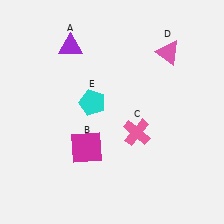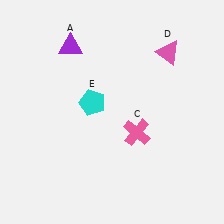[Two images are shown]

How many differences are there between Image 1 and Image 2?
There is 1 difference between the two images.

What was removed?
The magenta square (B) was removed in Image 2.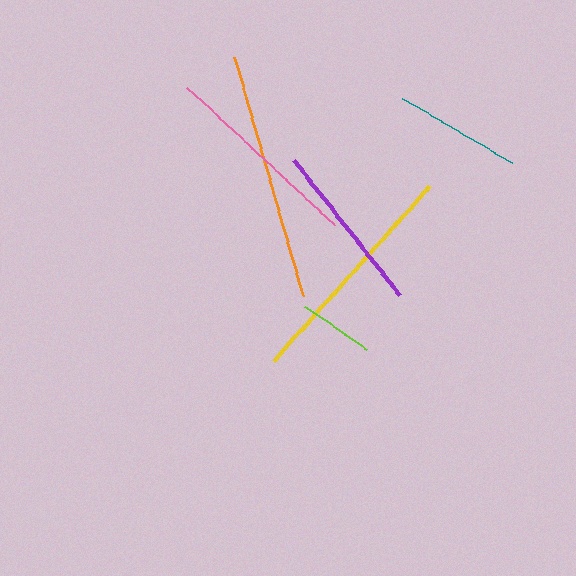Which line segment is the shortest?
The lime line is the shortest at approximately 74 pixels.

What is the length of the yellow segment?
The yellow segment is approximately 235 pixels long.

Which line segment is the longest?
The orange line is the longest at approximately 248 pixels.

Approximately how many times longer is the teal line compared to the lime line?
The teal line is approximately 1.7 times the length of the lime line.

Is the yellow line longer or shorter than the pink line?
The yellow line is longer than the pink line.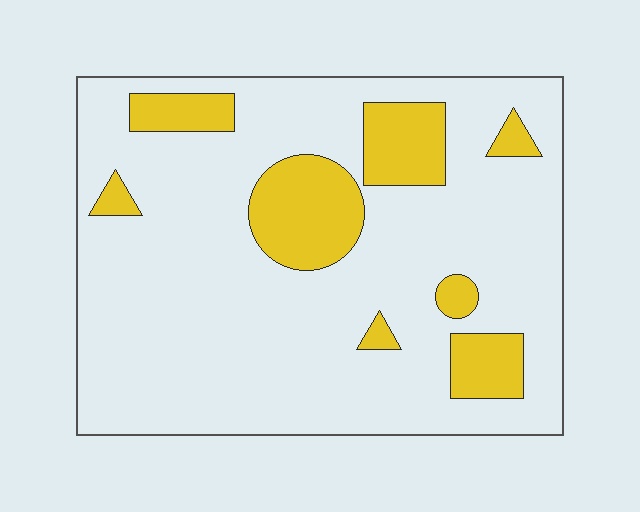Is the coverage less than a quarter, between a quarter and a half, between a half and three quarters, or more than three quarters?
Less than a quarter.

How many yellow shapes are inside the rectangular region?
8.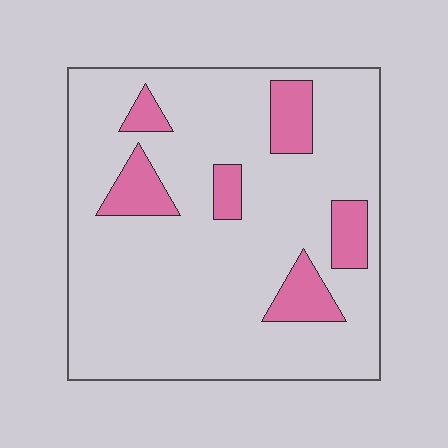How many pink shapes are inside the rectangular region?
6.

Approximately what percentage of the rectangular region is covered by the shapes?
Approximately 15%.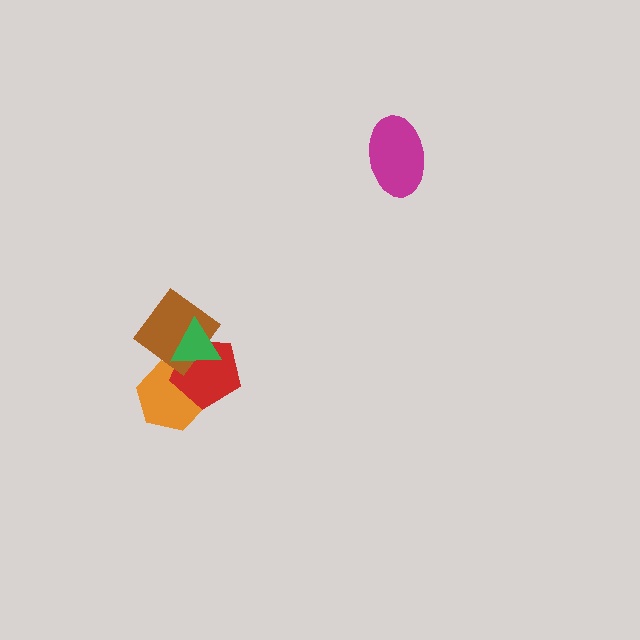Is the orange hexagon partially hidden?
Yes, it is partially covered by another shape.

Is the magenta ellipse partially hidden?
No, no other shape covers it.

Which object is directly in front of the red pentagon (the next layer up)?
The brown diamond is directly in front of the red pentagon.